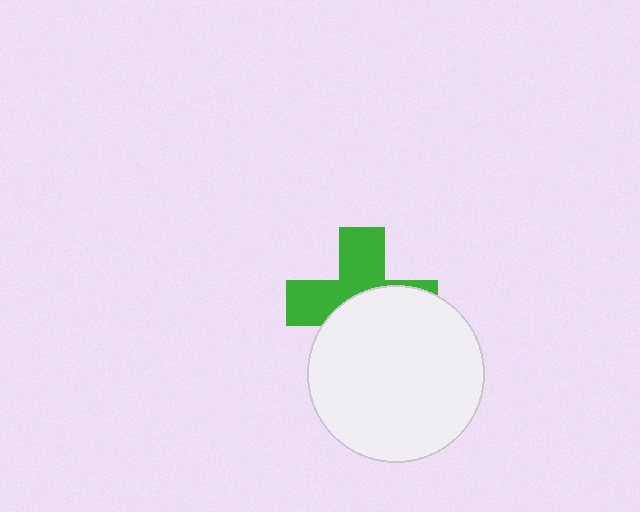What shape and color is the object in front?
The object in front is a white circle.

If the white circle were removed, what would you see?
You would see the complete green cross.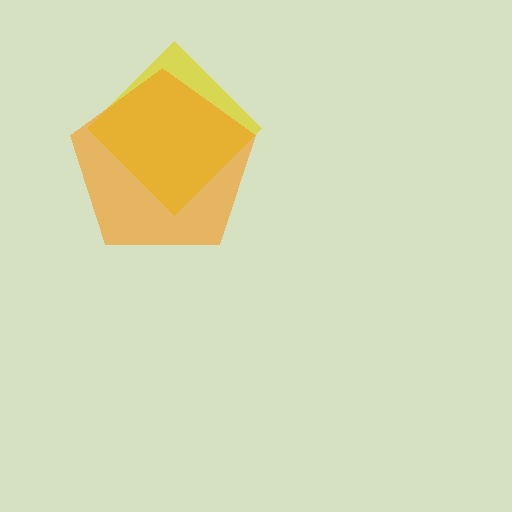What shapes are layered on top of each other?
The layered shapes are: a yellow diamond, an orange pentagon.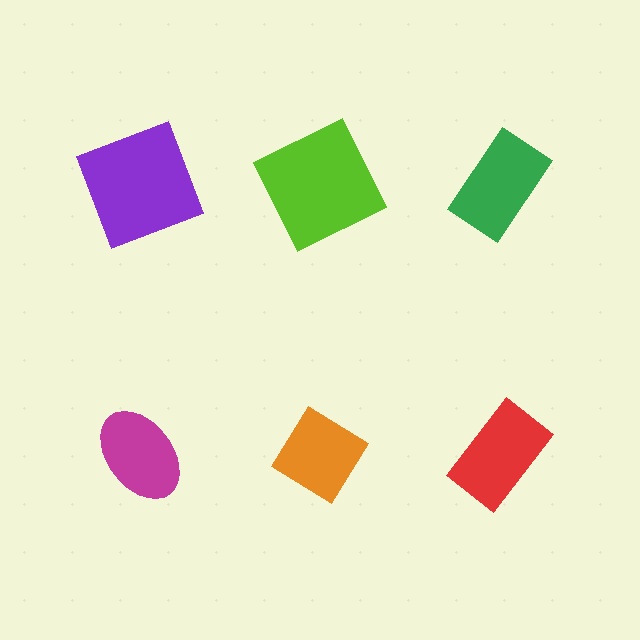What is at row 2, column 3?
A red rectangle.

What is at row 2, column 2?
An orange diamond.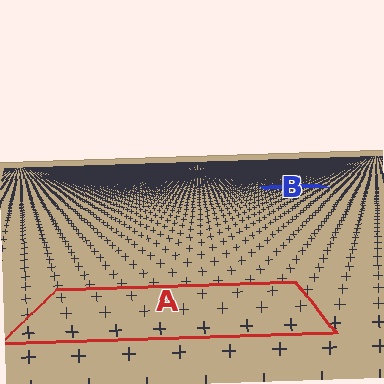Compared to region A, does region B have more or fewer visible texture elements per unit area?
Region B has more texture elements per unit area — they are packed more densely because it is farther away.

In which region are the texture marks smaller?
The texture marks are smaller in region B, because it is farther away.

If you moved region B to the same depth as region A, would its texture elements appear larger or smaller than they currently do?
They would appear larger. At a closer depth, the same texture elements are projected at a bigger on-screen size.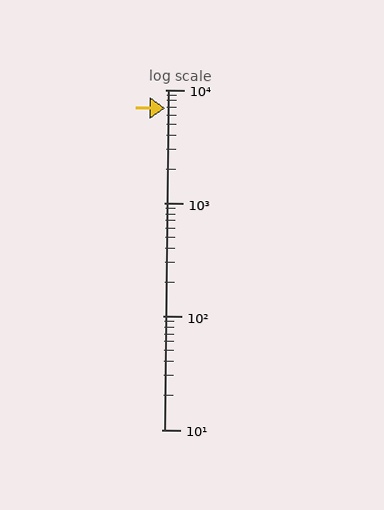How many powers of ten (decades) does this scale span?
The scale spans 3 decades, from 10 to 10000.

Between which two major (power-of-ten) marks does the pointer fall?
The pointer is between 1000 and 10000.